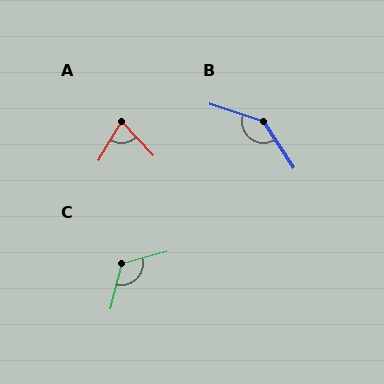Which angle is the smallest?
A, at approximately 73 degrees.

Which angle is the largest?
B, at approximately 141 degrees.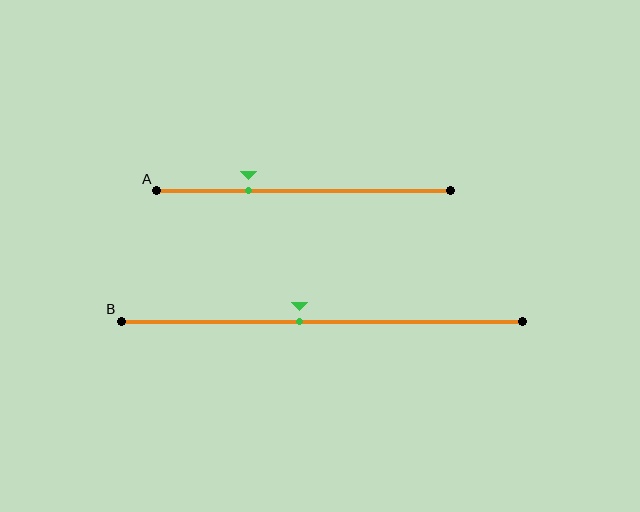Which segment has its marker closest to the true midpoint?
Segment B has its marker closest to the true midpoint.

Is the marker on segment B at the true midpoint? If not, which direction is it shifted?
No, the marker on segment B is shifted to the left by about 6% of the segment length.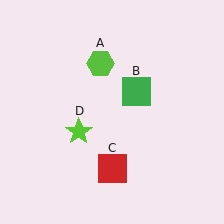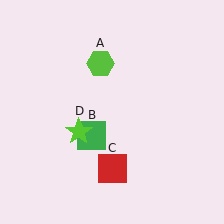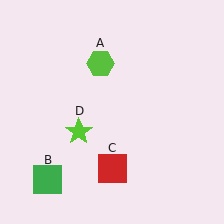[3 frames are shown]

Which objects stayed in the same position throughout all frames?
Lime hexagon (object A) and red square (object C) and lime star (object D) remained stationary.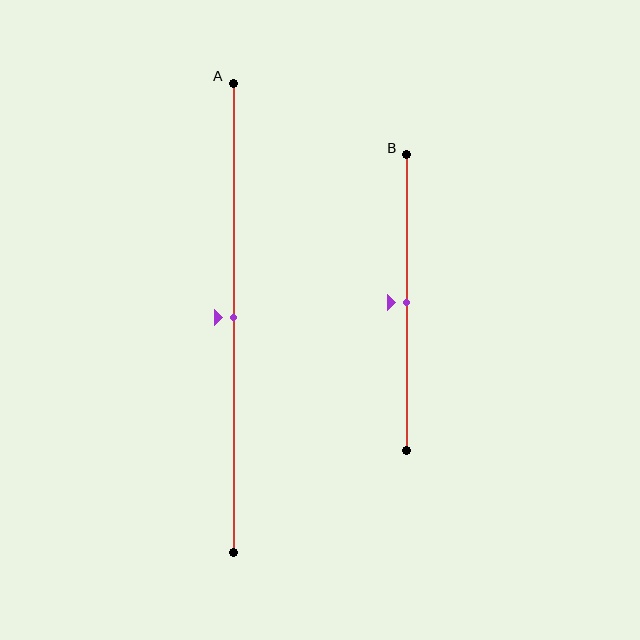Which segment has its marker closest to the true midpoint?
Segment A has its marker closest to the true midpoint.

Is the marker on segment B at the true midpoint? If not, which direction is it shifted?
Yes, the marker on segment B is at the true midpoint.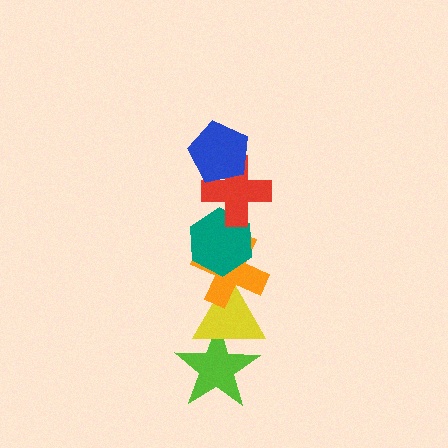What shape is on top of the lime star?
The yellow triangle is on top of the lime star.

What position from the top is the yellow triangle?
The yellow triangle is 5th from the top.